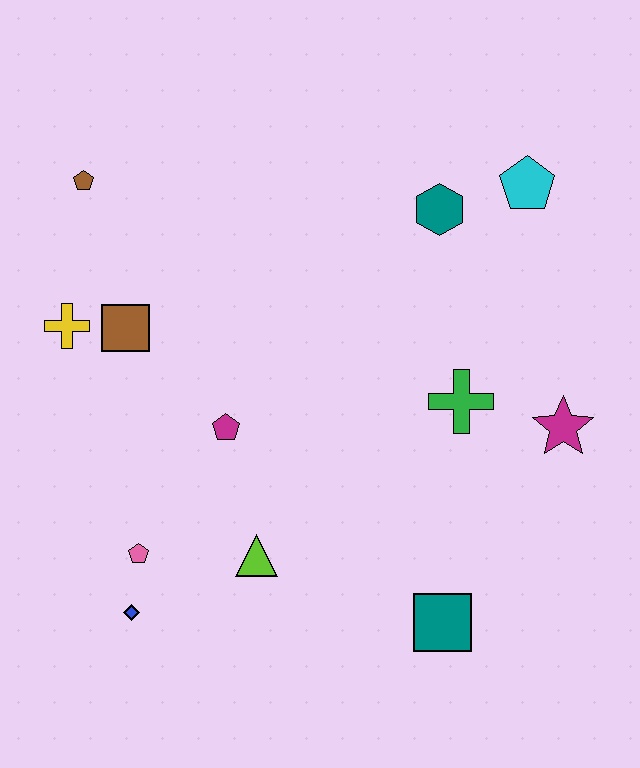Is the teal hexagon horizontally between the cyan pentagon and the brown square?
Yes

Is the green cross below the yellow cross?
Yes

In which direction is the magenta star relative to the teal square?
The magenta star is above the teal square.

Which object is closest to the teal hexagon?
The cyan pentagon is closest to the teal hexagon.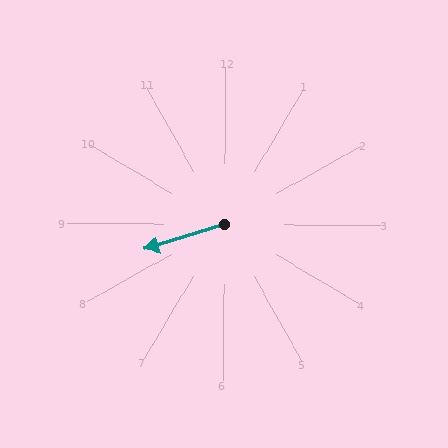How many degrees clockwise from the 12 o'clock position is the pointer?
Approximately 252 degrees.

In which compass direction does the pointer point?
West.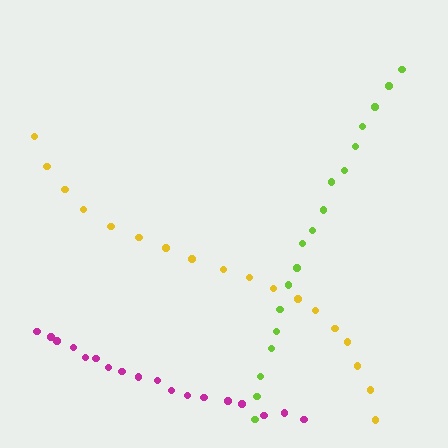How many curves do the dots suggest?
There are 3 distinct paths.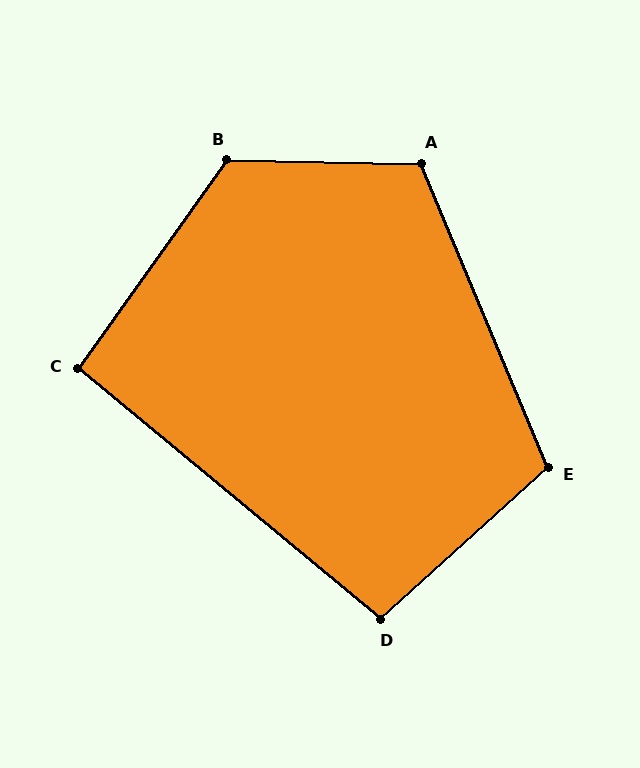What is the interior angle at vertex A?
Approximately 114 degrees (obtuse).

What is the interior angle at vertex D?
Approximately 98 degrees (obtuse).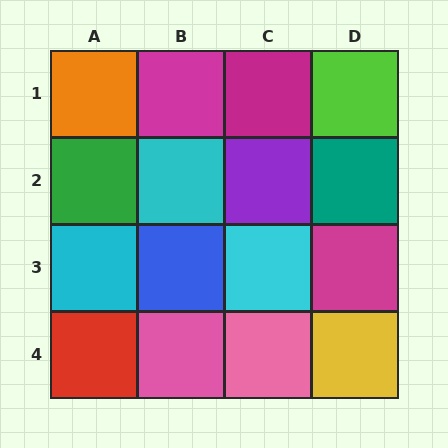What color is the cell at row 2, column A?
Green.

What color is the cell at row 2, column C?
Purple.